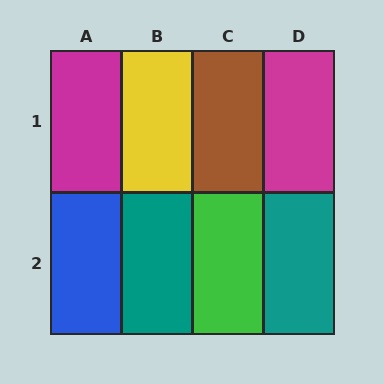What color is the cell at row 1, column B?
Yellow.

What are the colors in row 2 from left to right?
Blue, teal, green, teal.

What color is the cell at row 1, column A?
Magenta.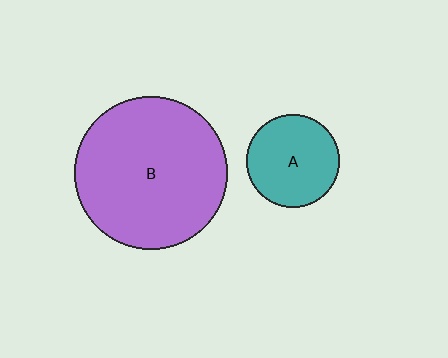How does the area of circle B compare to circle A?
Approximately 2.7 times.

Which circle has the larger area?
Circle B (purple).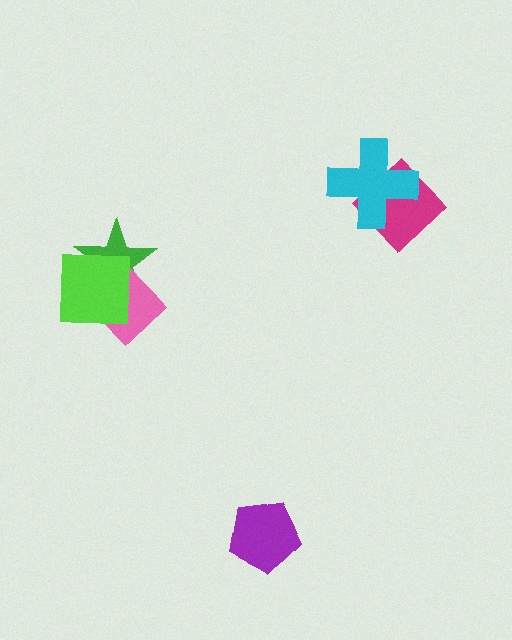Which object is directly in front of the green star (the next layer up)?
The pink diamond is directly in front of the green star.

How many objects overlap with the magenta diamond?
1 object overlaps with the magenta diamond.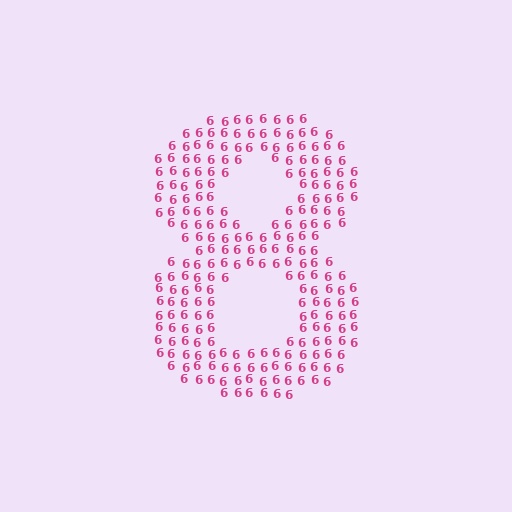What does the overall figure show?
The overall figure shows the digit 8.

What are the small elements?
The small elements are digit 6's.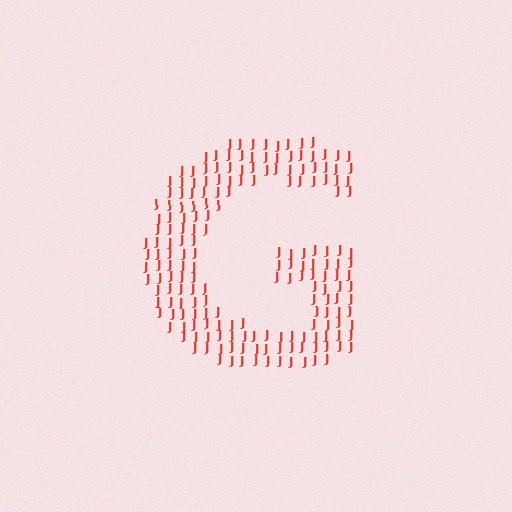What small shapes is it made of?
It is made of small letter J's.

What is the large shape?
The large shape is the letter G.